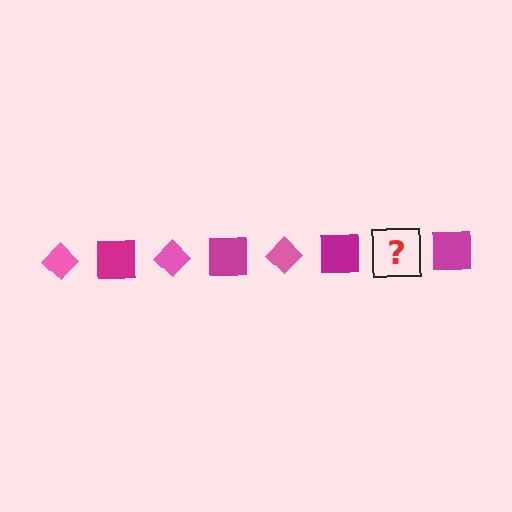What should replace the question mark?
The question mark should be replaced with a pink diamond.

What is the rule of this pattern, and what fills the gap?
The rule is that the pattern alternates between pink diamond and magenta square. The gap should be filled with a pink diamond.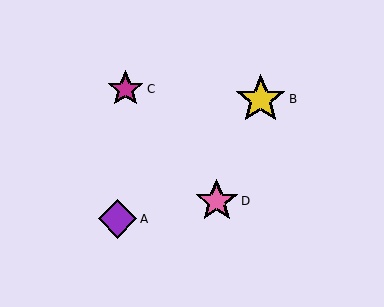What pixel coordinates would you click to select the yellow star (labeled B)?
Click at (261, 99) to select the yellow star B.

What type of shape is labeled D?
Shape D is a pink star.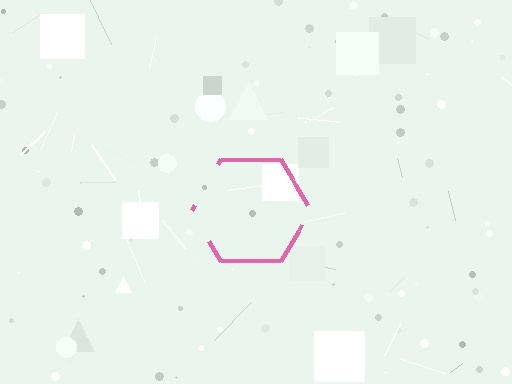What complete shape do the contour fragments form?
The contour fragments form a hexagon.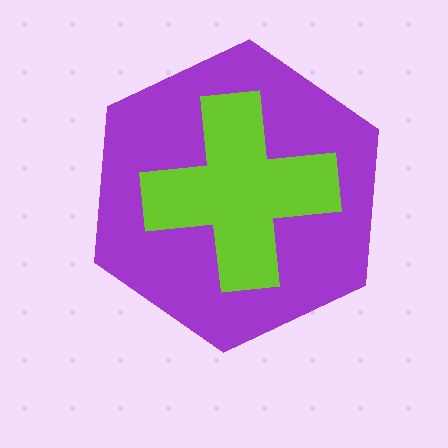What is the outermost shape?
The purple hexagon.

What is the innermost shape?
The lime cross.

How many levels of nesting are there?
2.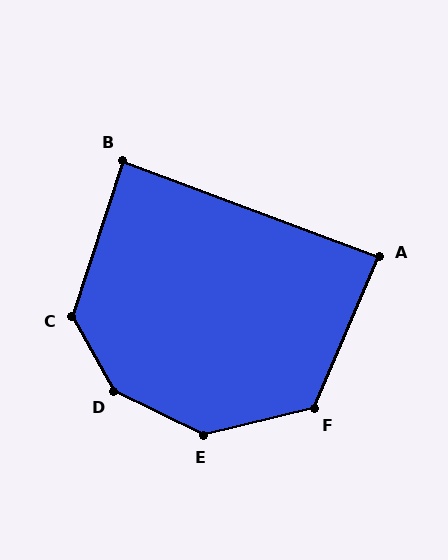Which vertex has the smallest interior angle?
A, at approximately 88 degrees.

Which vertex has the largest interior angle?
D, at approximately 145 degrees.